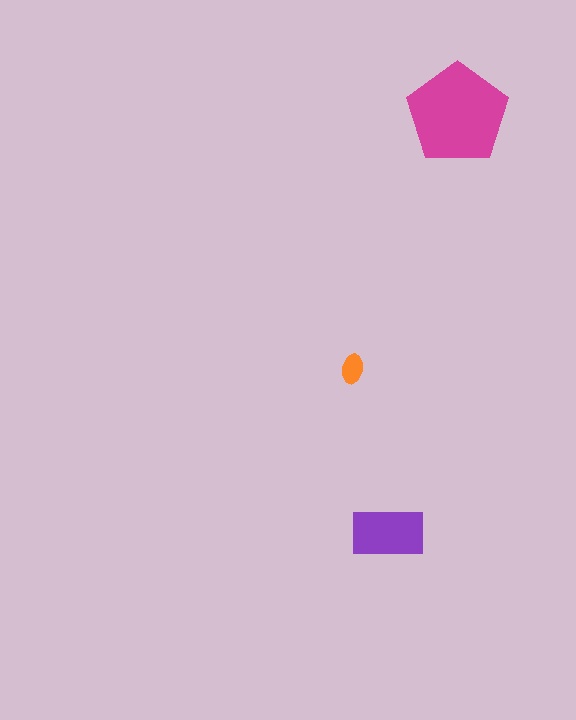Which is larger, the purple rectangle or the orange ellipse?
The purple rectangle.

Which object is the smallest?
The orange ellipse.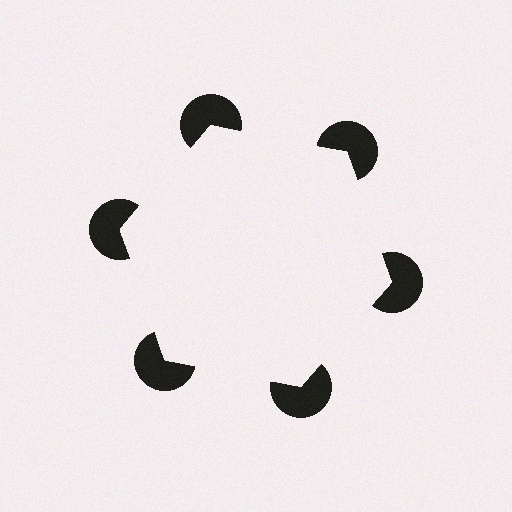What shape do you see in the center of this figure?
An illusory hexagon — its edges are inferred from the aligned wedge cuts in the pac-man discs, not physically drawn.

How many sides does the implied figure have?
6 sides.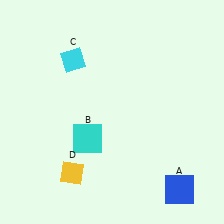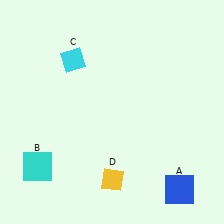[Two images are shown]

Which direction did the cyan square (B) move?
The cyan square (B) moved left.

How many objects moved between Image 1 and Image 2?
2 objects moved between the two images.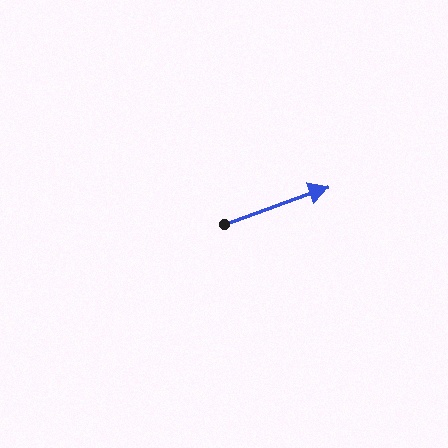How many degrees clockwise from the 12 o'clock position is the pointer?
Approximately 70 degrees.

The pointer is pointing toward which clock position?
Roughly 2 o'clock.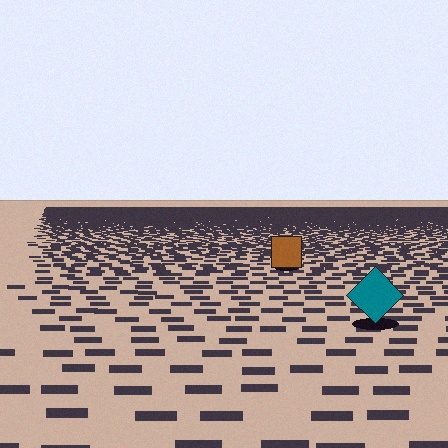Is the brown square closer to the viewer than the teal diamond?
No. The teal diamond is closer — you can tell from the texture gradient: the ground texture is coarser near it.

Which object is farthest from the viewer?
The brown square is farthest from the viewer. It appears smaller and the ground texture around it is denser.